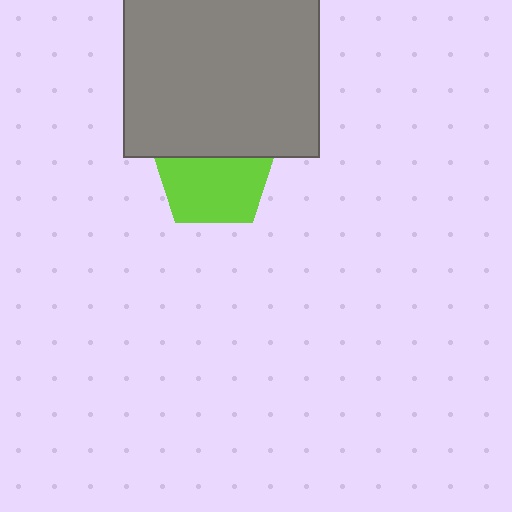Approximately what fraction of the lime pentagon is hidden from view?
Roughly 38% of the lime pentagon is hidden behind the gray square.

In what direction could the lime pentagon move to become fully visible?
The lime pentagon could move down. That would shift it out from behind the gray square entirely.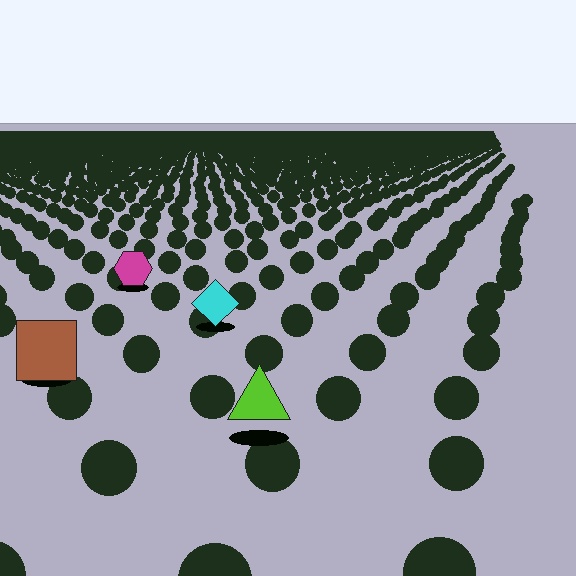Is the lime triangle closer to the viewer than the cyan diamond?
Yes. The lime triangle is closer — you can tell from the texture gradient: the ground texture is coarser near it.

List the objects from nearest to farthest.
From nearest to farthest: the lime triangle, the brown square, the cyan diamond, the magenta hexagon.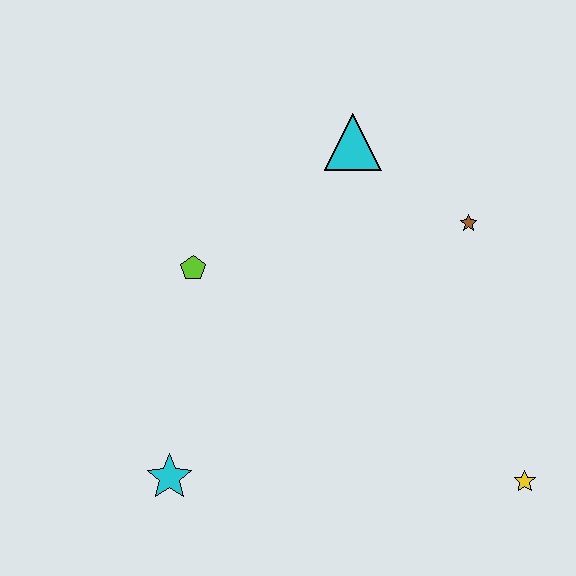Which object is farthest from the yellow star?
The lime pentagon is farthest from the yellow star.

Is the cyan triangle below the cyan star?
No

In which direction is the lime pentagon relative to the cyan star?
The lime pentagon is above the cyan star.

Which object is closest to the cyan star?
The lime pentagon is closest to the cyan star.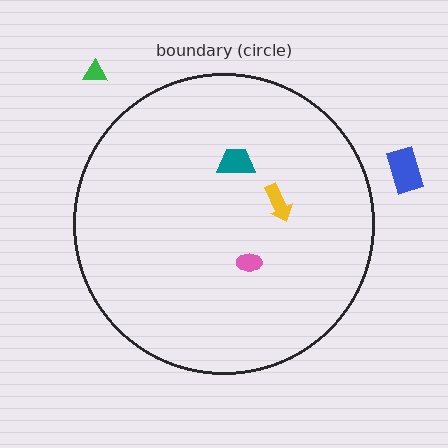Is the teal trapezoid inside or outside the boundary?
Inside.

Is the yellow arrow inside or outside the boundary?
Inside.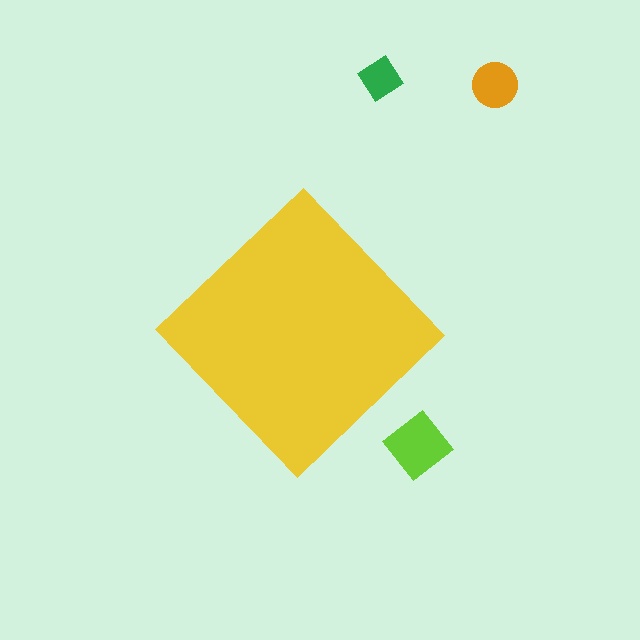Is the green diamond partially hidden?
No, the green diamond is fully visible.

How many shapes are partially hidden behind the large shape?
0 shapes are partially hidden.